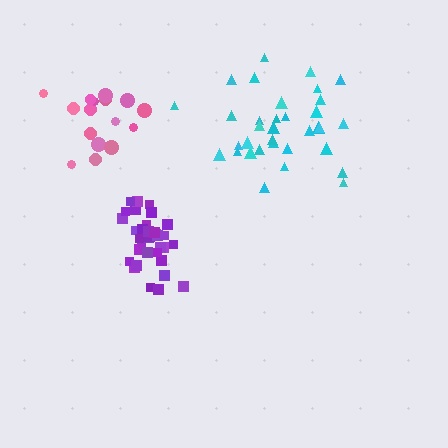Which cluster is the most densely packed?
Purple.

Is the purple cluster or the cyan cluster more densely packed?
Purple.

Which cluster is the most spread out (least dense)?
Pink.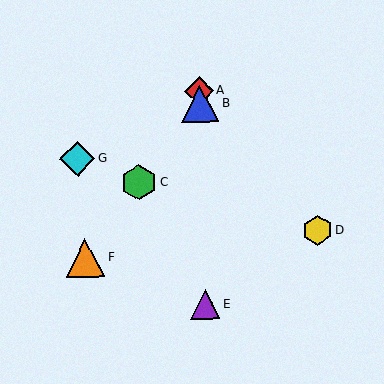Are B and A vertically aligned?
Yes, both are at x≈200.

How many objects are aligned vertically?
3 objects (A, B, E) are aligned vertically.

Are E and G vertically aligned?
No, E is at x≈205 and G is at x≈77.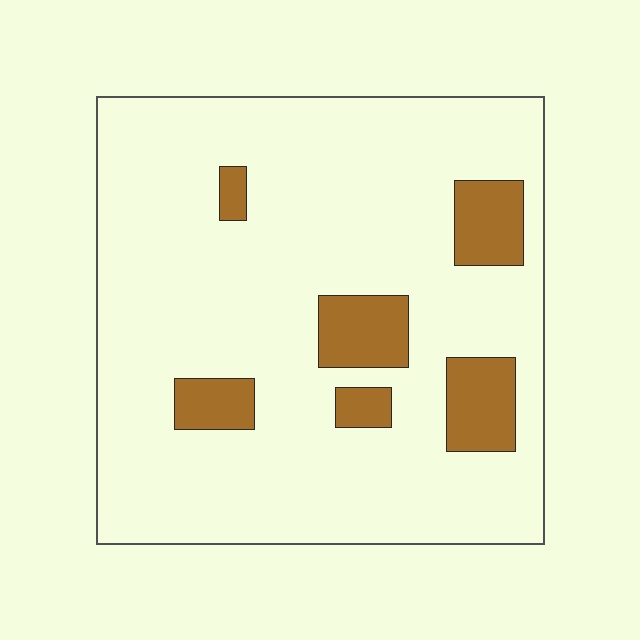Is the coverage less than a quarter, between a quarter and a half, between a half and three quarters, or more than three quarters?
Less than a quarter.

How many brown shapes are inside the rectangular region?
6.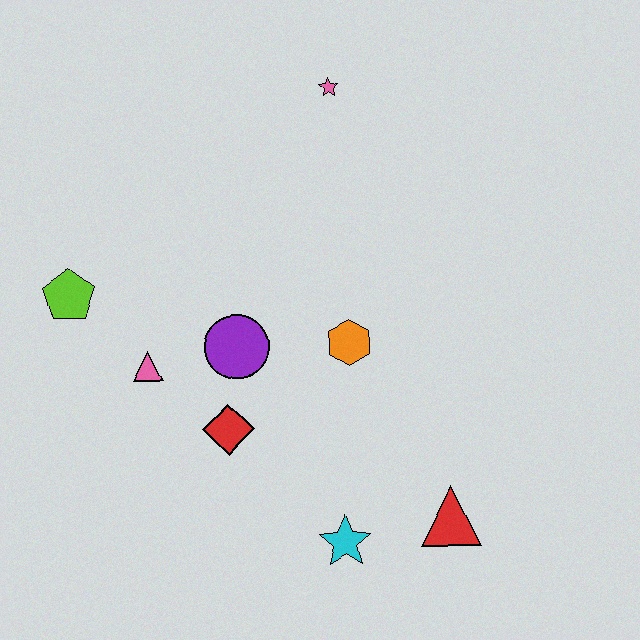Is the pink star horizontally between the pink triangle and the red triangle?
Yes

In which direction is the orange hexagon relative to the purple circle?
The orange hexagon is to the right of the purple circle.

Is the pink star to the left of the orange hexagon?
Yes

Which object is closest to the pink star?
The orange hexagon is closest to the pink star.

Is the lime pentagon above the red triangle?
Yes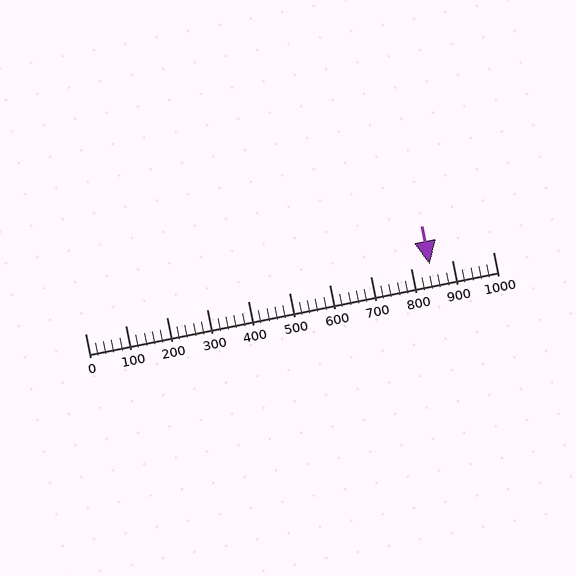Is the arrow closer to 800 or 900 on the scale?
The arrow is closer to 800.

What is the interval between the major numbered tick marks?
The major tick marks are spaced 100 units apart.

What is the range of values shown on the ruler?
The ruler shows values from 0 to 1000.